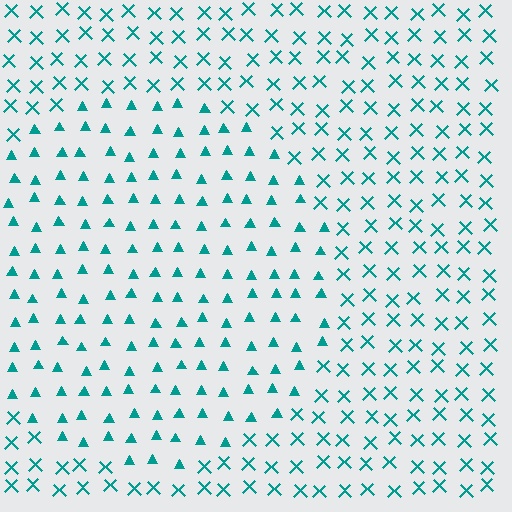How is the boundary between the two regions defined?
The boundary is defined by a change in element shape: triangles inside vs. X marks outside. All elements share the same color and spacing.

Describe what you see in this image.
The image is filled with small teal elements arranged in a uniform grid. A circle-shaped region contains triangles, while the surrounding area contains X marks. The boundary is defined purely by the change in element shape.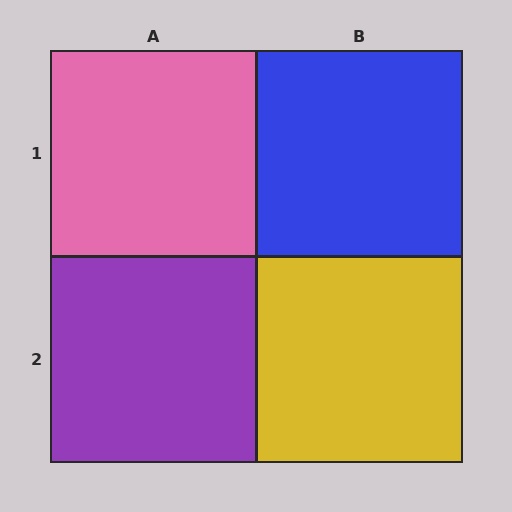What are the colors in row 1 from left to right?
Pink, blue.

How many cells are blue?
1 cell is blue.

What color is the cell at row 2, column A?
Purple.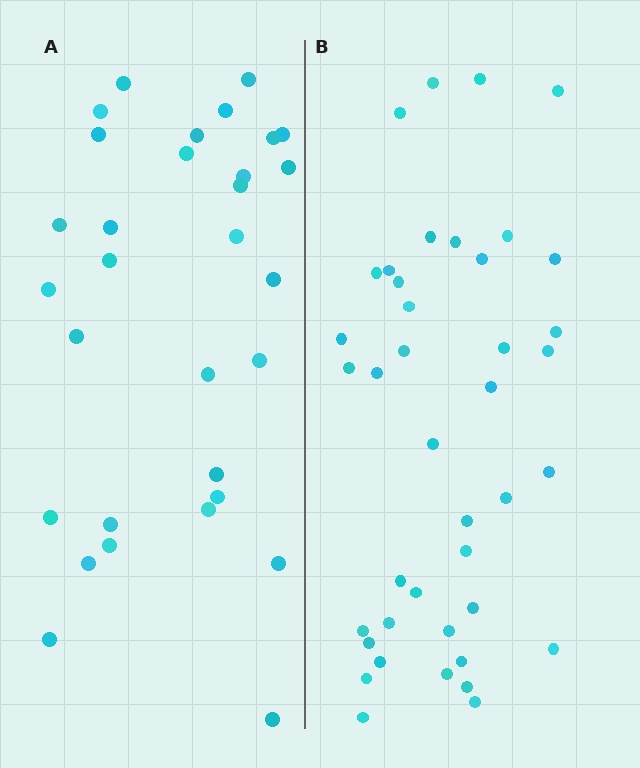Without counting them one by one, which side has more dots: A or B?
Region B (the right region) has more dots.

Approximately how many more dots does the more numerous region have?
Region B has roughly 10 or so more dots than region A.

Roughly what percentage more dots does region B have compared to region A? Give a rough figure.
About 30% more.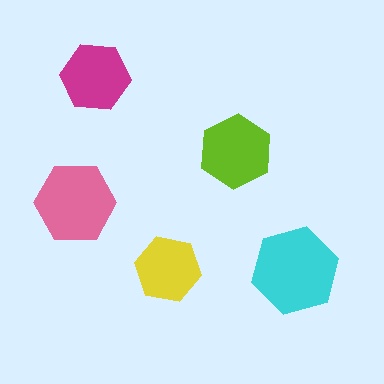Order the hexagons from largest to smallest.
the cyan one, the pink one, the lime one, the magenta one, the yellow one.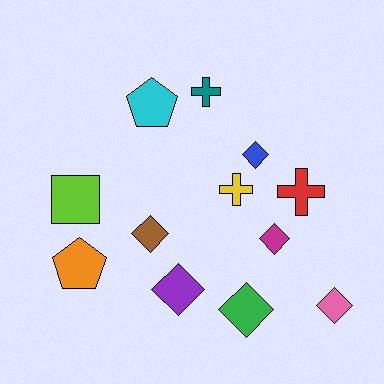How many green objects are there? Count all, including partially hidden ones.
There is 1 green object.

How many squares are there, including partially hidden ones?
There is 1 square.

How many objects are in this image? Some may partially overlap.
There are 12 objects.